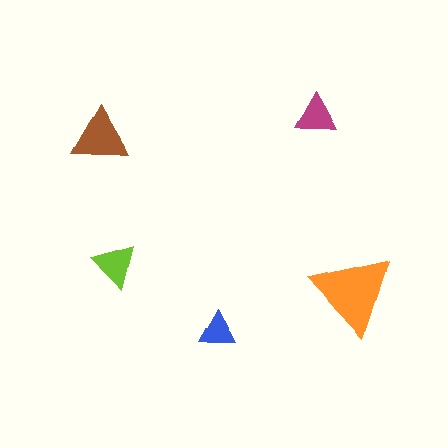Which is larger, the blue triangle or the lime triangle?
The lime one.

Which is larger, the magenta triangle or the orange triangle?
The orange one.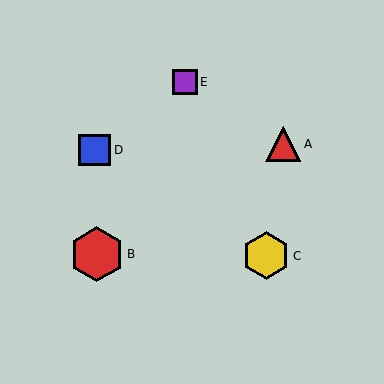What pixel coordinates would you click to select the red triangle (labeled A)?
Click at (283, 144) to select the red triangle A.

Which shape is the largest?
The red hexagon (labeled B) is the largest.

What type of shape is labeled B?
Shape B is a red hexagon.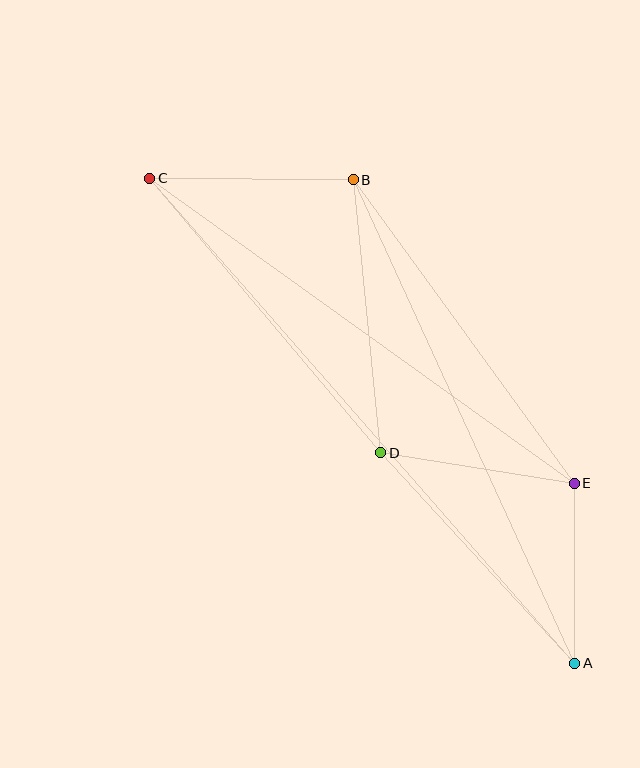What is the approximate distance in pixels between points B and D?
The distance between B and D is approximately 275 pixels.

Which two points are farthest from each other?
Points A and C are farthest from each other.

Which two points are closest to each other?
Points A and E are closest to each other.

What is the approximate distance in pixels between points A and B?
The distance between A and B is approximately 532 pixels.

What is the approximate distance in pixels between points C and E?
The distance between C and E is approximately 523 pixels.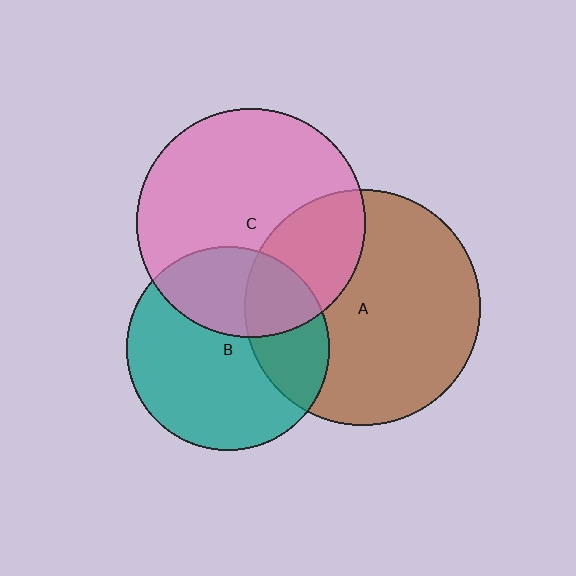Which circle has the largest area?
Circle A (brown).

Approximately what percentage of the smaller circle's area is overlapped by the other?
Approximately 30%.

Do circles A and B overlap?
Yes.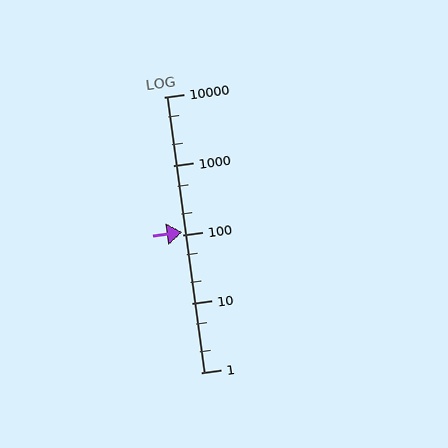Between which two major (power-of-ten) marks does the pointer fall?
The pointer is between 100 and 1000.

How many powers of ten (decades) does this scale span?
The scale spans 4 decades, from 1 to 10000.